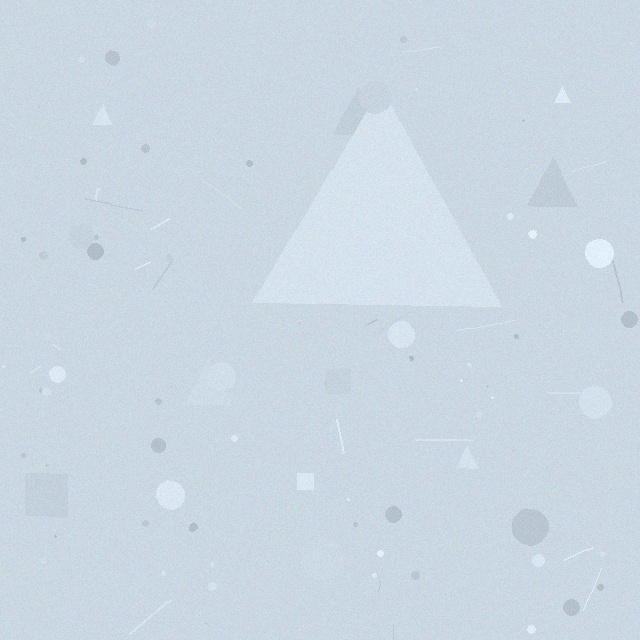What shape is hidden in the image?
A triangle is hidden in the image.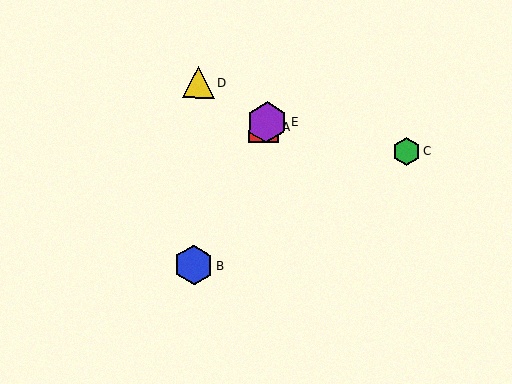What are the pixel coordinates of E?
Object E is at (267, 122).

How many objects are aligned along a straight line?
3 objects (A, B, E) are aligned along a straight line.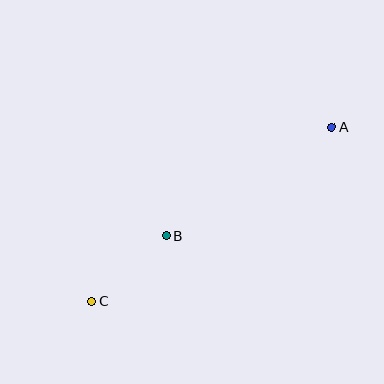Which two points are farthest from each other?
Points A and C are farthest from each other.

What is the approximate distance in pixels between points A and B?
The distance between A and B is approximately 197 pixels.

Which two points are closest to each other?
Points B and C are closest to each other.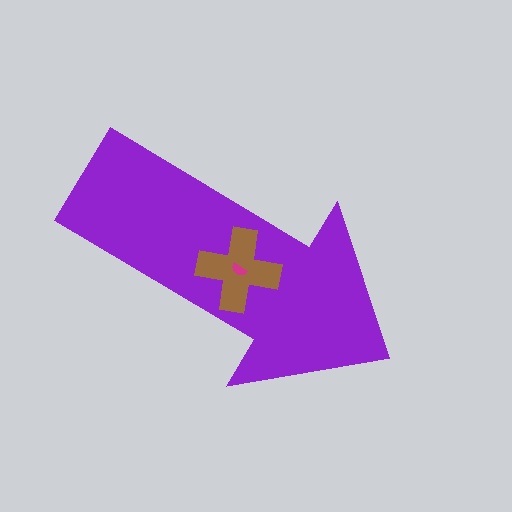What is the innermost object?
The magenta semicircle.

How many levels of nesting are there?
3.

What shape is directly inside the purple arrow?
The brown cross.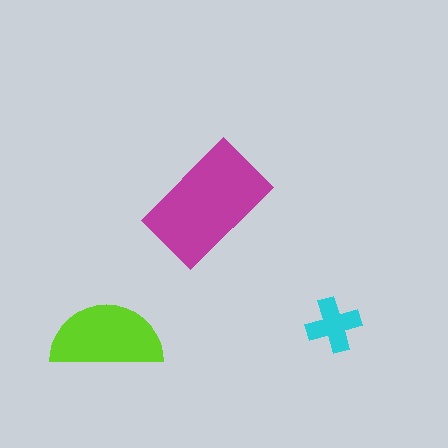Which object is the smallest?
The cyan cross.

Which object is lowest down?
The lime semicircle is bottommost.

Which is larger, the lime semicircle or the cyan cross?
The lime semicircle.